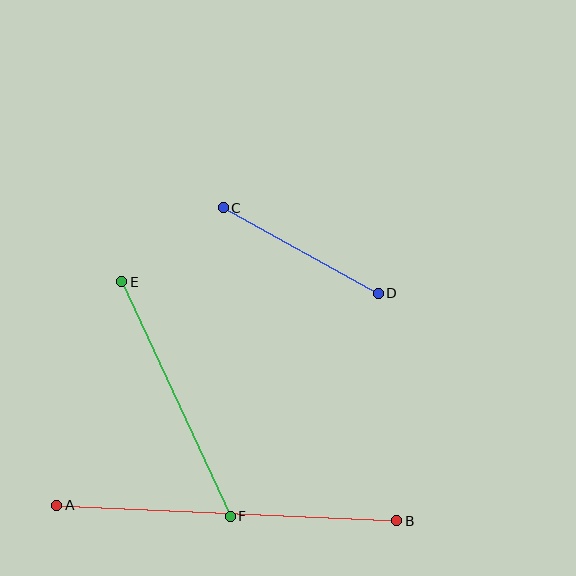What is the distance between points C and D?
The distance is approximately 177 pixels.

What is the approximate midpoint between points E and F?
The midpoint is at approximately (176, 399) pixels.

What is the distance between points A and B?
The distance is approximately 341 pixels.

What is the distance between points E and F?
The distance is approximately 258 pixels.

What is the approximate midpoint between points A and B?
The midpoint is at approximately (227, 513) pixels.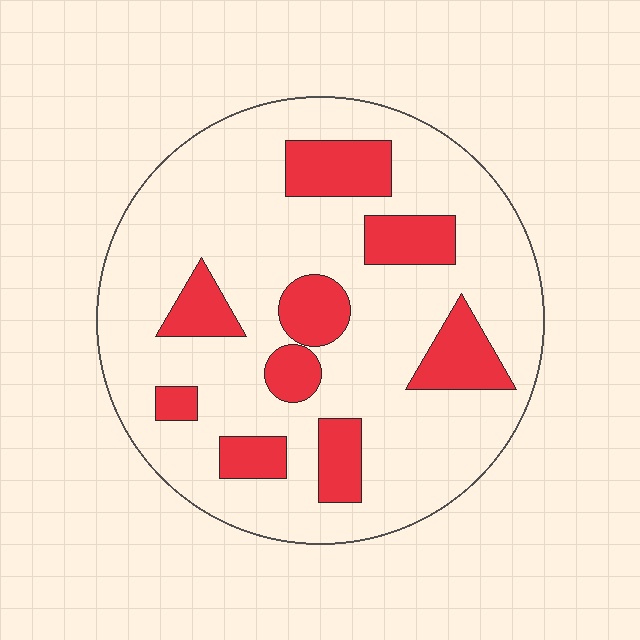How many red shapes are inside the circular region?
9.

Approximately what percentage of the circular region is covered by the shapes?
Approximately 20%.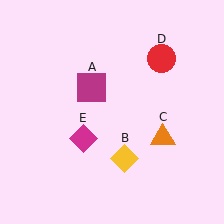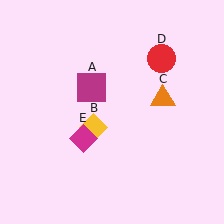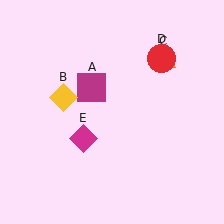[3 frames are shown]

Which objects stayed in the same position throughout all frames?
Magenta square (object A) and red circle (object D) and magenta diamond (object E) remained stationary.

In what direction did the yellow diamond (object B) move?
The yellow diamond (object B) moved up and to the left.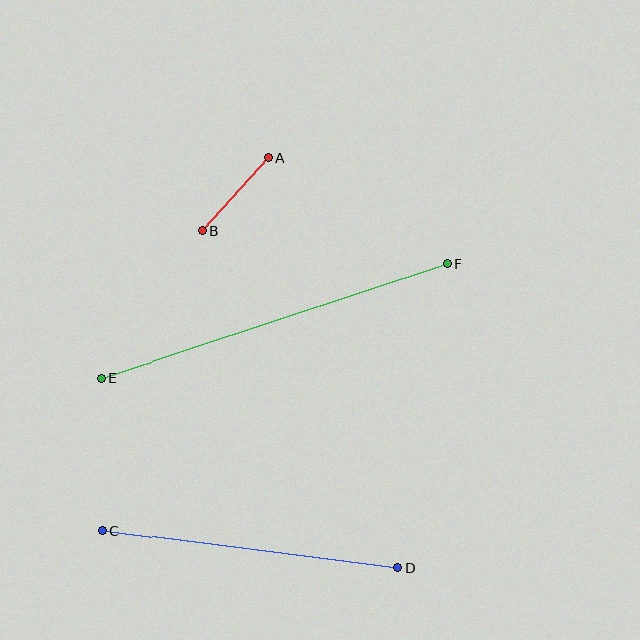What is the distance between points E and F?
The distance is approximately 364 pixels.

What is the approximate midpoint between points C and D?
The midpoint is at approximately (250, 549) pixels.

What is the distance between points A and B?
The distance is approximately 98 pixels.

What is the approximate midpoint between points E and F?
The midpoint is at approximately (274, 321) pixels.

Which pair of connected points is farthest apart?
Points E and F are farthest apart.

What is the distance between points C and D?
The distance is approximately 298 pixels.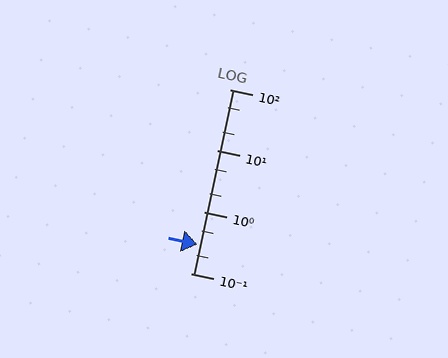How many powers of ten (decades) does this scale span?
The scale spans 3 decades, from 0.1 to 100.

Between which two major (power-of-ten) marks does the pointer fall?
The pointer is between 0.1 and 1.